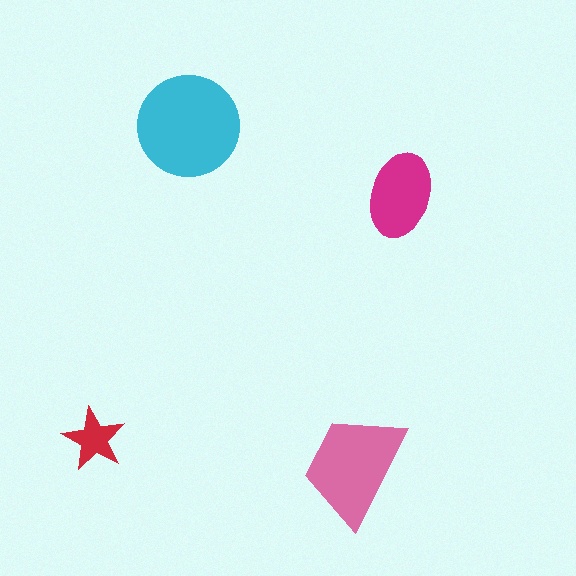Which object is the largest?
The cyan circle.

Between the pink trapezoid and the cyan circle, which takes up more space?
The cyan circle.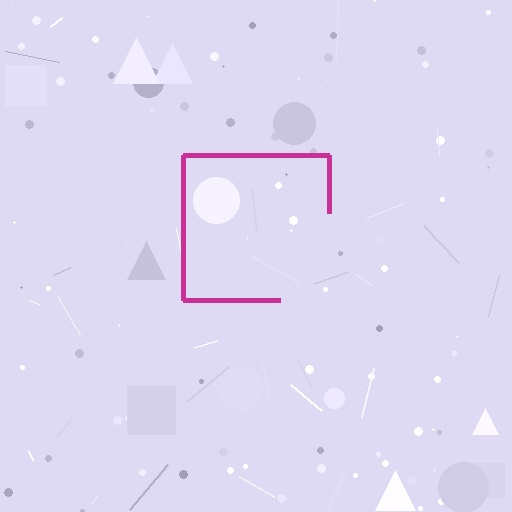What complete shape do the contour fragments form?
The contour fragments form a square.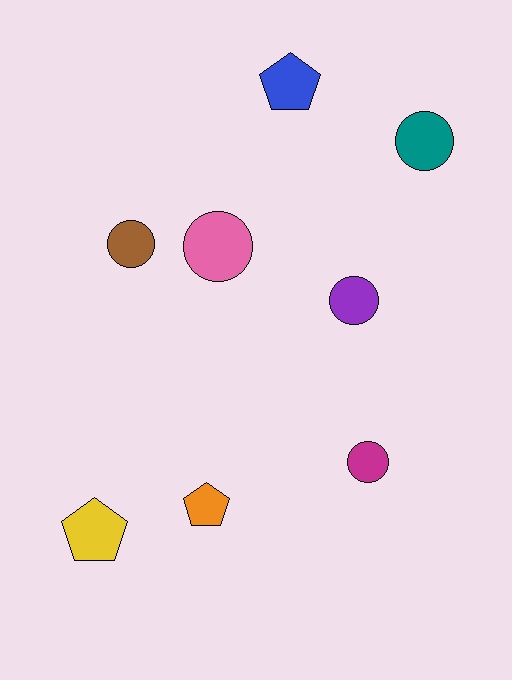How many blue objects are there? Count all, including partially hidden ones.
There is 1 blue object.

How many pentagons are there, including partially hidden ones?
There are 3 pentagons.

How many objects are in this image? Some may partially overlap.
There are 8 objects.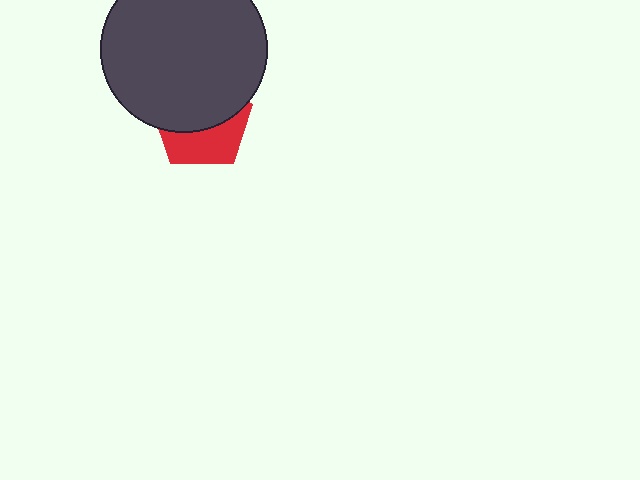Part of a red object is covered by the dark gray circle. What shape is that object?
It is a pentagon.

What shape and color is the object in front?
The object in front is a dark gray circle.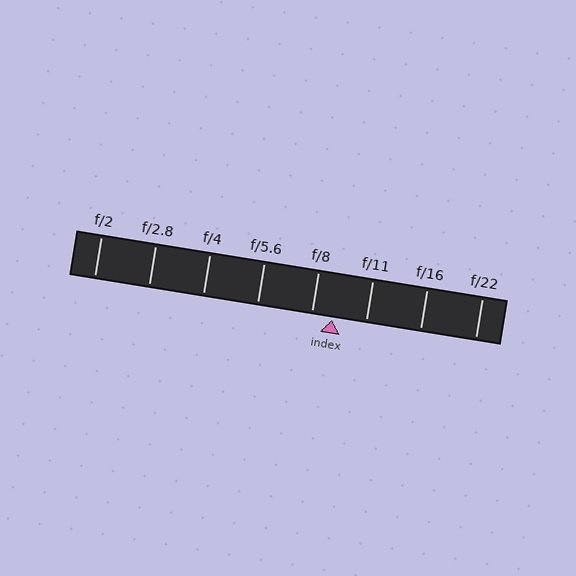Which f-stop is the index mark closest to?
The index mark is closest to f/8.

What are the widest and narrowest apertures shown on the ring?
The widest aperture shown is f/2 and the narrowest is f/22.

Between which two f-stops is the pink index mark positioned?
The index mark is between f/8 and f/11.